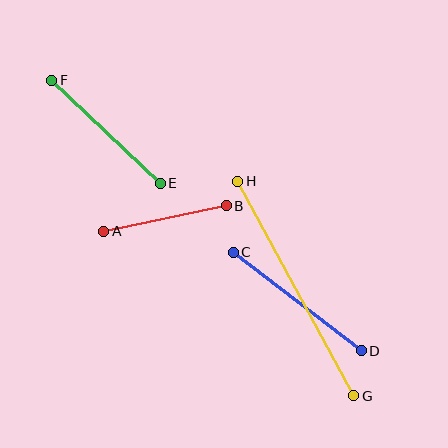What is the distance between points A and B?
The distance is approximately 125 pixels.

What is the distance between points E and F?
The distance is approximately 149 pixels.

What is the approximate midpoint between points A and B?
The midpoint is at approximately (165, 218) pixels.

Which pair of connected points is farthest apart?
Points G and H are farthest apart.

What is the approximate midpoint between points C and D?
The midpoint is at approximately (297, 301) pixels.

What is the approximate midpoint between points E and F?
The midpoint is at approximately (106, 132) pixels.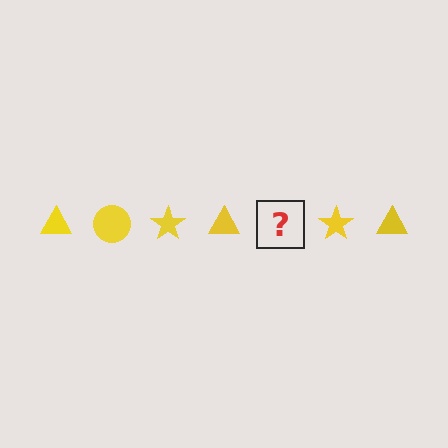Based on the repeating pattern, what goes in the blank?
The blank should be a yellow circle.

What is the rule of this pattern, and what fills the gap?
The rule is that the pattern cycles through triangle, circle, star shapes in yellow. The gap should be filled with a yellow circle.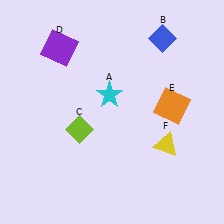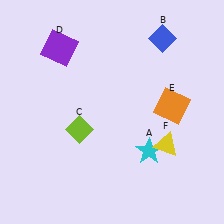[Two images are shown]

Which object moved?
The cyan star (A) moved down.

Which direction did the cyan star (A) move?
The cyan star (A) moved down.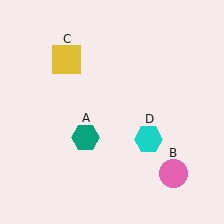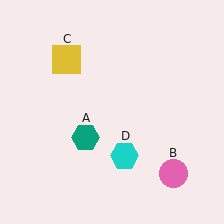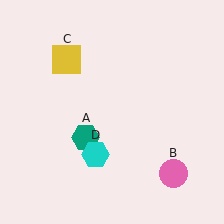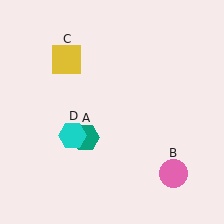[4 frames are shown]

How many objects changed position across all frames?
1 object changed position: cyan hexagon (object D).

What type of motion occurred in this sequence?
The cyan hexagon (object D) rotated clockwise around the center of the scene.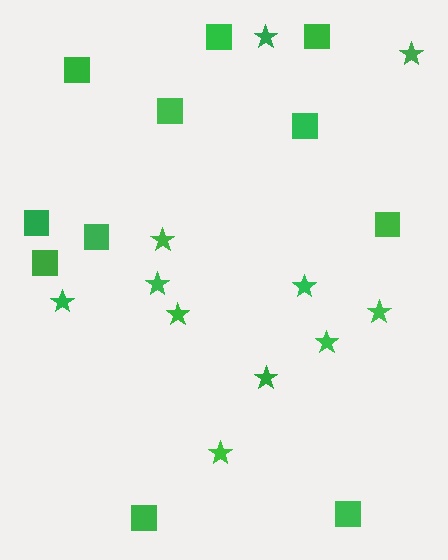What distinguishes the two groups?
There are 2 groups: one group of stars (11) and one group of squares (11).